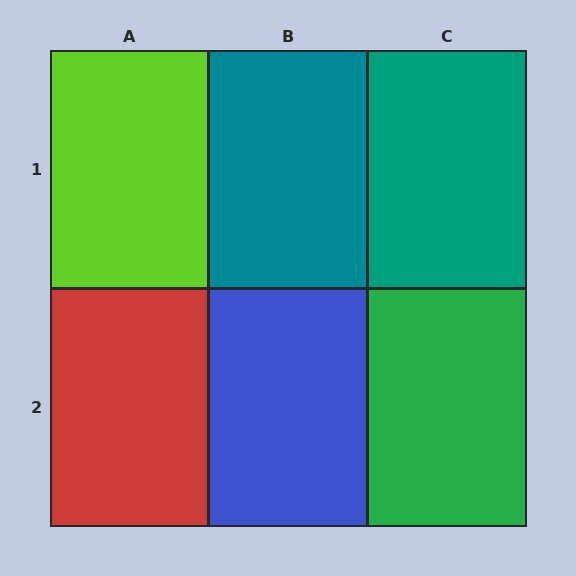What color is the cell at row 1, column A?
Lime.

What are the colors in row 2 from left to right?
Red, blue, green.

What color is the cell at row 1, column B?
Teal.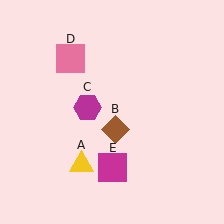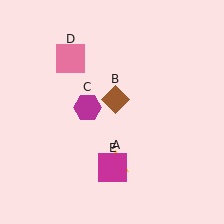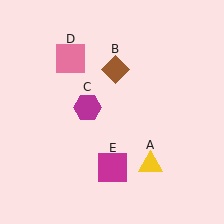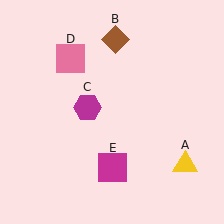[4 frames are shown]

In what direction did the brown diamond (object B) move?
The brown diamond (object B) moved up.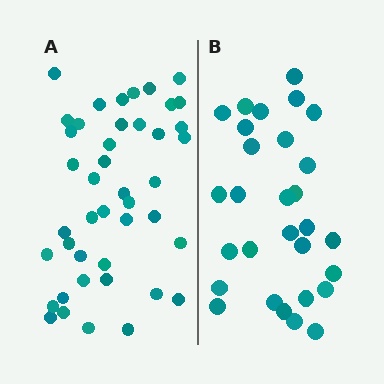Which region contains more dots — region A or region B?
Region A (the left region) has more dots.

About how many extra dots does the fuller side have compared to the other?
Region A has approximately 15 more dots than region B.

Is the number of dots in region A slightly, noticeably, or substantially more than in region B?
Region A has substantially more. The ratio is roughly 1.5 to 1.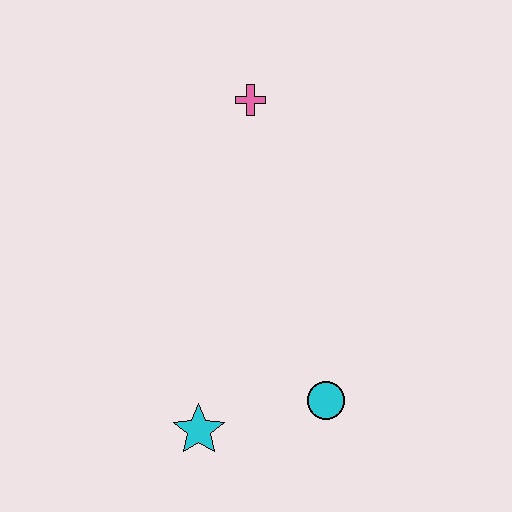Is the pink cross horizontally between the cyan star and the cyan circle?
Yes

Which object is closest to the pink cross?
The cyan circle is closest to the pink cross.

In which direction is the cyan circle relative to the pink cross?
The cyan circle is below the pink cross.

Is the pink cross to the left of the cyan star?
No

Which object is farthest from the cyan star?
The pink cross is farthest from the cyan star.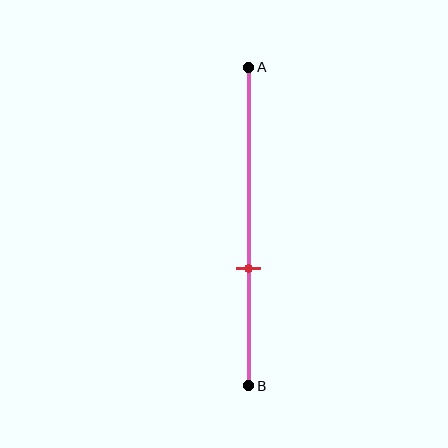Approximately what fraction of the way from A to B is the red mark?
The red mark is approximately 65% of the way from A to B.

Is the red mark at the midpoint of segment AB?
No, the mark is at about 65% from A, not at the 50% midpoint.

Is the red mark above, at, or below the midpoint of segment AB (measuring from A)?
The red mark is below the midpoint of segment AB.